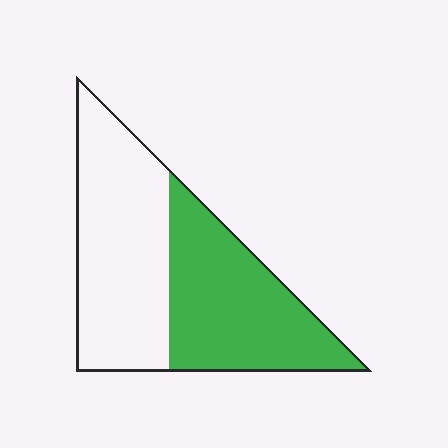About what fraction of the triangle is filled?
About one half (1/2).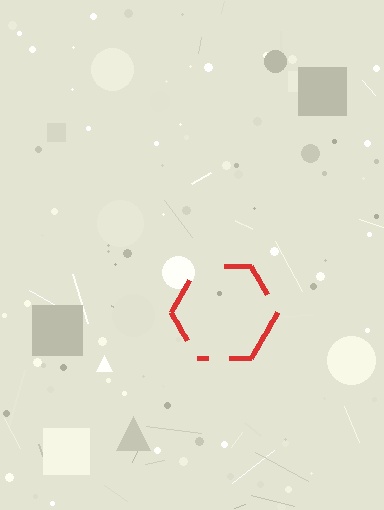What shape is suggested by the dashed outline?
The dashed outline suggests a hexagon.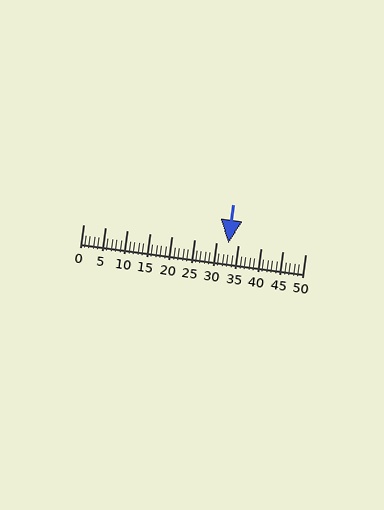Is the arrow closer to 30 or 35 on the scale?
The arrow is closer to 35.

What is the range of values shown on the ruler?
The ruler shows values from 0 to 50.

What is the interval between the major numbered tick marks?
The major tick marks are spaced 5 units apart.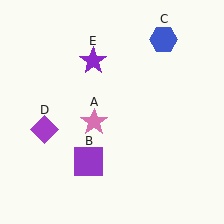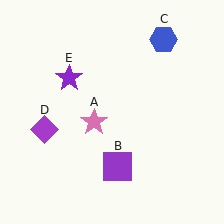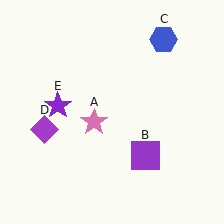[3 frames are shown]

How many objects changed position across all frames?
2 objects changed position: purple square (object B), purple star (object E).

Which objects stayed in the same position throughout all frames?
Pink star (object A) and blue hexagon (object C) and purple diamond (object D) remained stationary.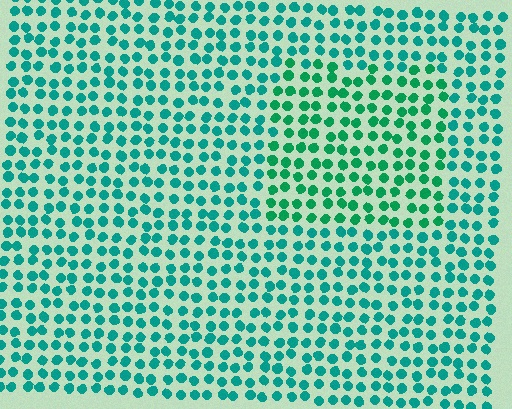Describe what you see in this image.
The image is filled with small teal elements in a uniform arrangement. A rectangle-shaped region is visible where the elements are tinted to a slightly different hue, forming a subtle color boundary.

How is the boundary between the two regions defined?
The boundary is defined purely by a slight shift in hue (about 23 degrees). Spacing, size, and orientation are identical on both sides.